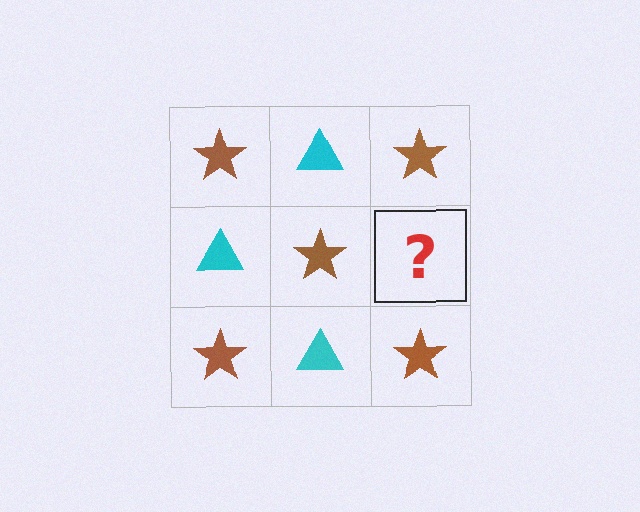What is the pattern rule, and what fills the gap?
The rule is that it alternates brown star and cyan triangle in a checkerboard pattern. The gap should be filled with a cyan triangle.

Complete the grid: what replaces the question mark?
The question mark should be replaced with a cyan triangle.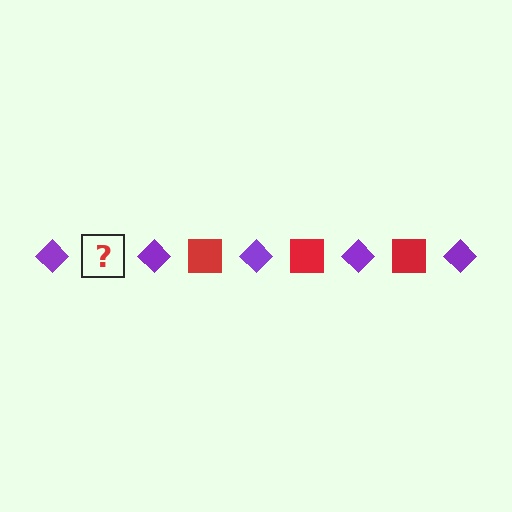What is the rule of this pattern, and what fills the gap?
The rule is that the pattern alternates between purple diamond and red square. The gap should be filled with a red square.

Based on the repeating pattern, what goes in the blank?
The blank should be a red square.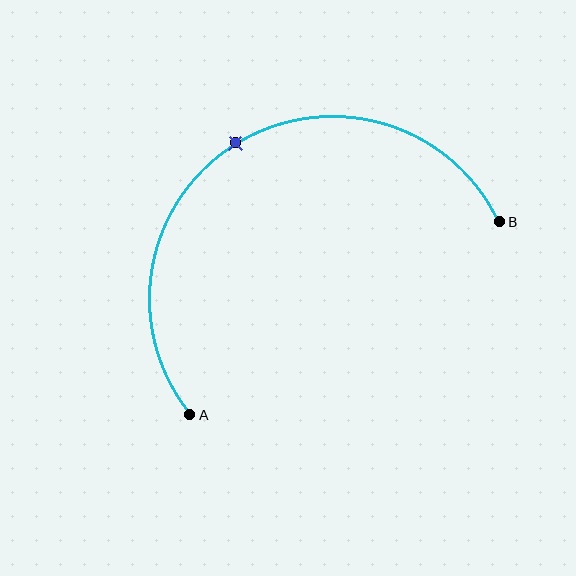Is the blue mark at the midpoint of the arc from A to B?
Yes. The blue mark lies on the arc at equal arc-length from both A and B — it is the arc midpoint.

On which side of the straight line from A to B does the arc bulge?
The arc bulges above the straight line connecting A and B.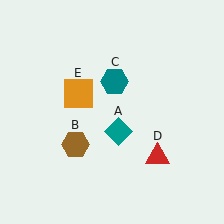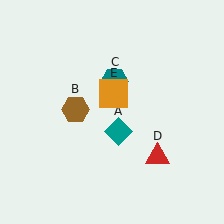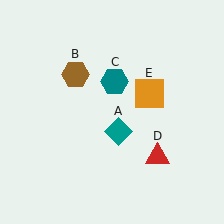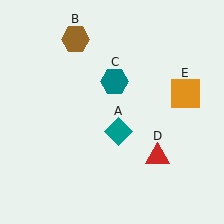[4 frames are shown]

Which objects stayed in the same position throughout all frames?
Teal diamond (object A) and teal hexagon (object C) and red triangle (object D) remained stationary.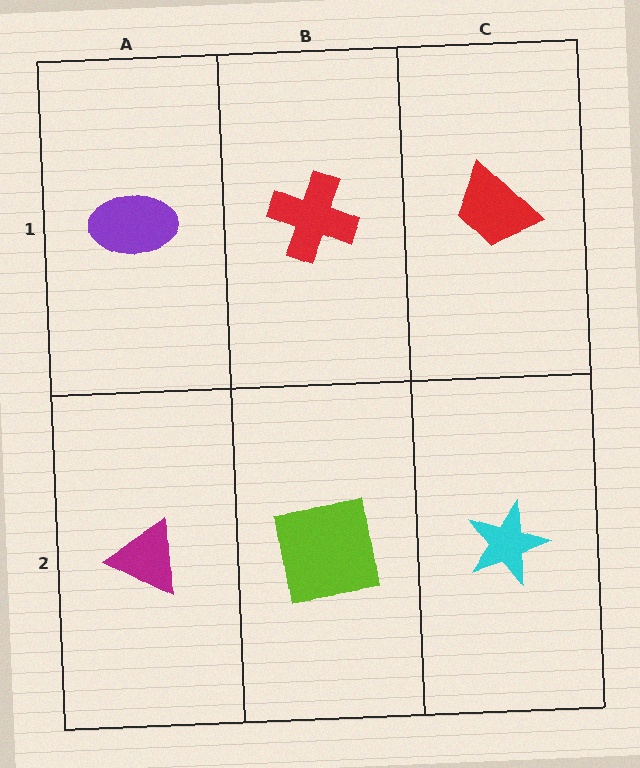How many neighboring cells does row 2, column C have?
2.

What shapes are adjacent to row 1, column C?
A cyan star (row 2, column C), a red cross (row 1, column B).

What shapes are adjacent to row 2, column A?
A purple ellipse (row 1, column A), a lime square (row 2, column B).